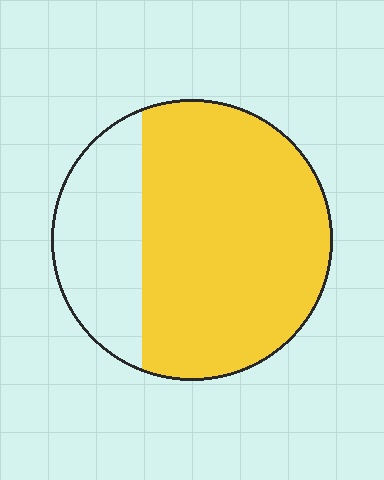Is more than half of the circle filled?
Yes.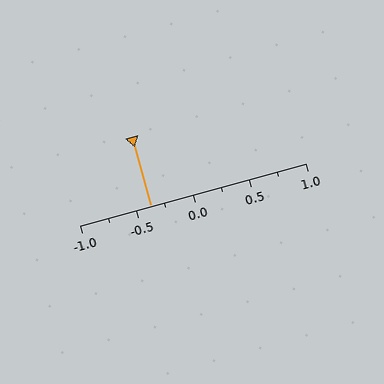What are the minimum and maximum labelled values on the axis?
The axis runs from -1.0 to 1.0.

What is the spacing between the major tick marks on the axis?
The major ticks are spaced 0.5 apart.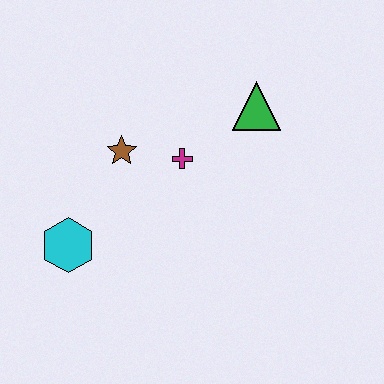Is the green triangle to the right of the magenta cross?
Yes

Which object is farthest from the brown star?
The green triangle is farthest from the brown star.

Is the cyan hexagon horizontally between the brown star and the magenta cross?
No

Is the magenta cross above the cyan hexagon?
Yes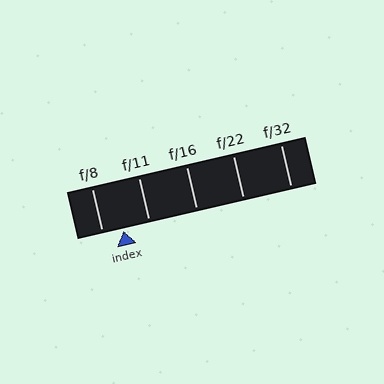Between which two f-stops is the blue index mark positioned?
The index mark is between f/8 and f/11.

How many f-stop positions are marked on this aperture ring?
There are 5 f-stop positions marked.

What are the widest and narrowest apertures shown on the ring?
The widest aperture shown is f/8 and the narrowest is f/32.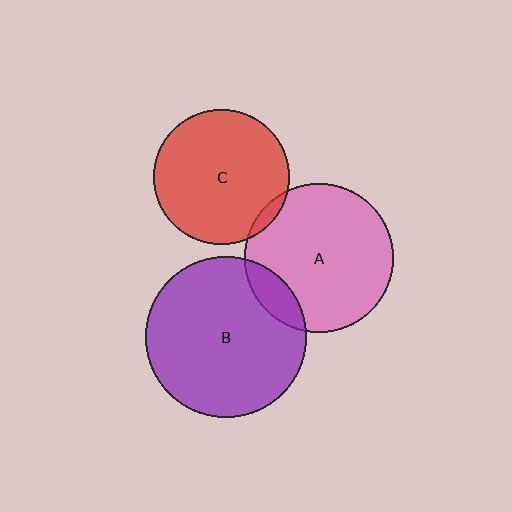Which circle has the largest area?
Circle B (purple).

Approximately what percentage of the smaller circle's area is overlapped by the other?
Approximately 5%.